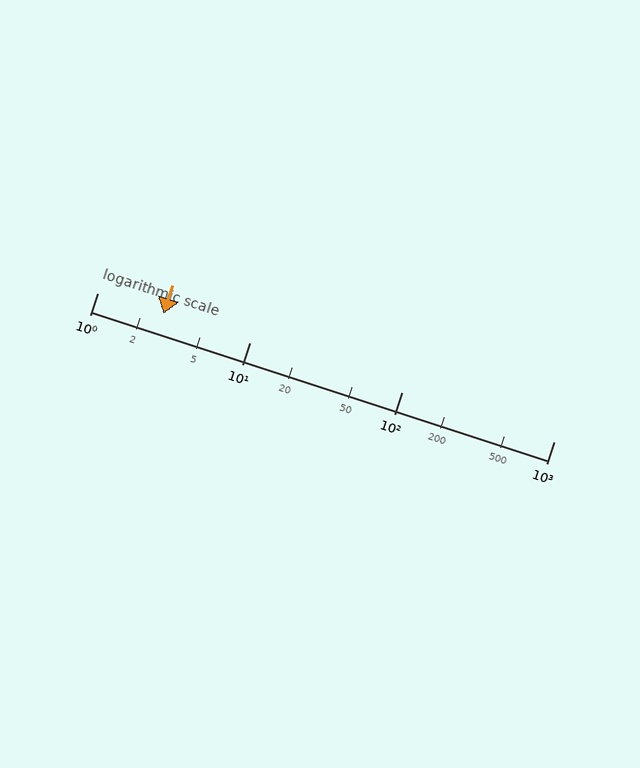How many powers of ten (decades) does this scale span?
The scale spans 3 decades, from 1 to 1000.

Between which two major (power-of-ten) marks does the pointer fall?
The pointer is between 1 and 10.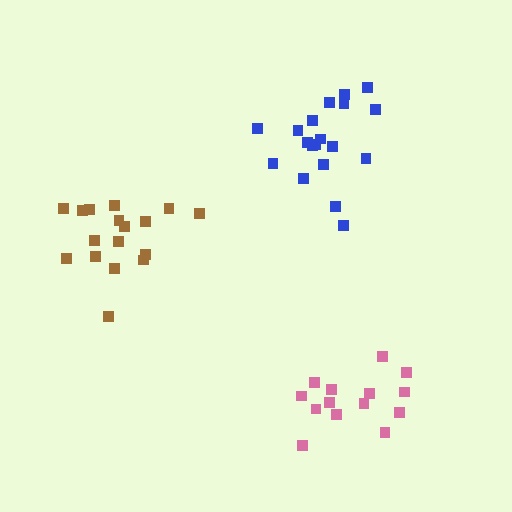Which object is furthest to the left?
The brown cluster is leftmost.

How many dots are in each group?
Group 1: 19 dots, Group 2: 14 dots, Group 3: 17 dots (50 total).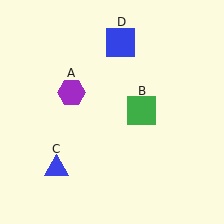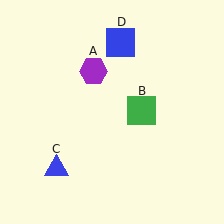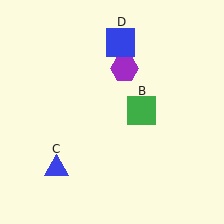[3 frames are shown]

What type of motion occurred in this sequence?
The purple hexagon (object A) rotated clockwise around the center of the scene.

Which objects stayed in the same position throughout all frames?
Green square (object B) and blue triangle (object C) and blue square (object D) remained stationary.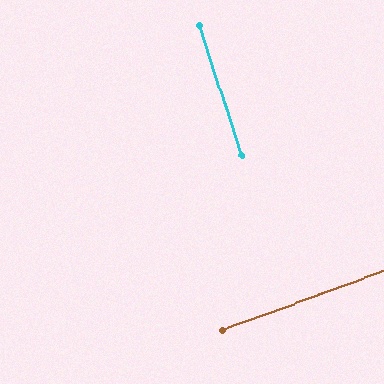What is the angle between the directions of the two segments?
Approximately 88 degrees.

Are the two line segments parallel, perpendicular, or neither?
Perpendicular — they meet at approximately 88°.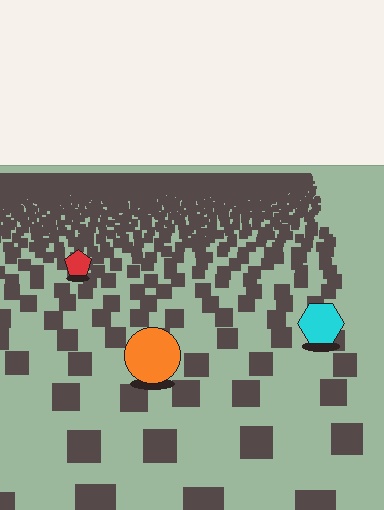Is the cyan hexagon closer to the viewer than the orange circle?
No. The orange circle is closer — you can tell from the texture gradient: the ground texture is coarser near it.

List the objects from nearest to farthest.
From nearest to farthest: the orange circle, the cyan hexagon, the red pentagon.